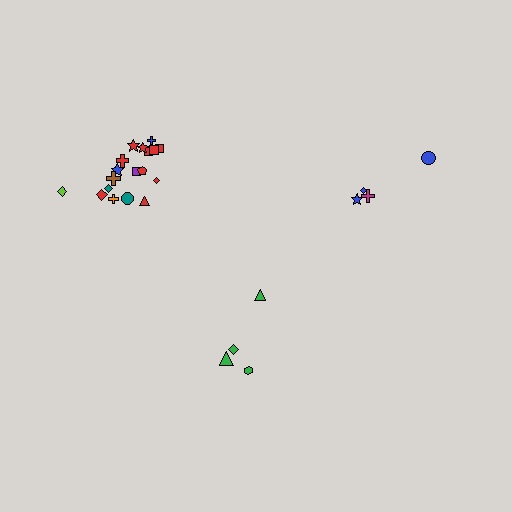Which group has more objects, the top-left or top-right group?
The top-left group.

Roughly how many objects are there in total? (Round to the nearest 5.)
Roughly 25 objects in total.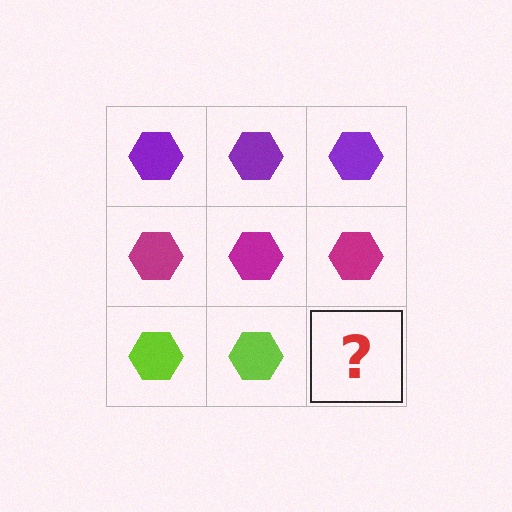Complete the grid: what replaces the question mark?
The question mark should be replaced with a lime hexagon.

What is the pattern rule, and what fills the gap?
The rule is that each row has a consistent color. The gap should be filled with a lime hexagon.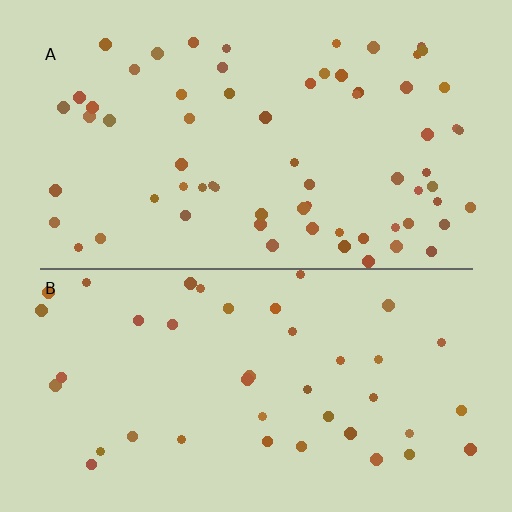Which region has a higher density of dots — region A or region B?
A (the top).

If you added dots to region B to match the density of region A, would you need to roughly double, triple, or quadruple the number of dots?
Approximately double.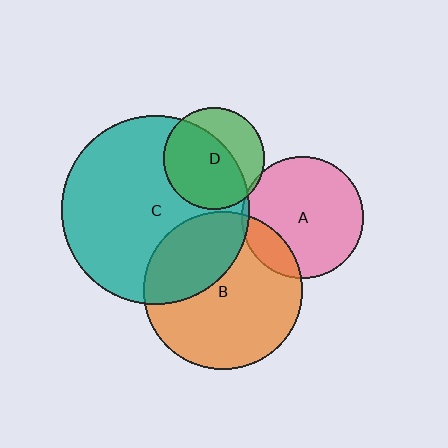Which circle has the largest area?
Circle C (teal).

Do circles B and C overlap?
Yes.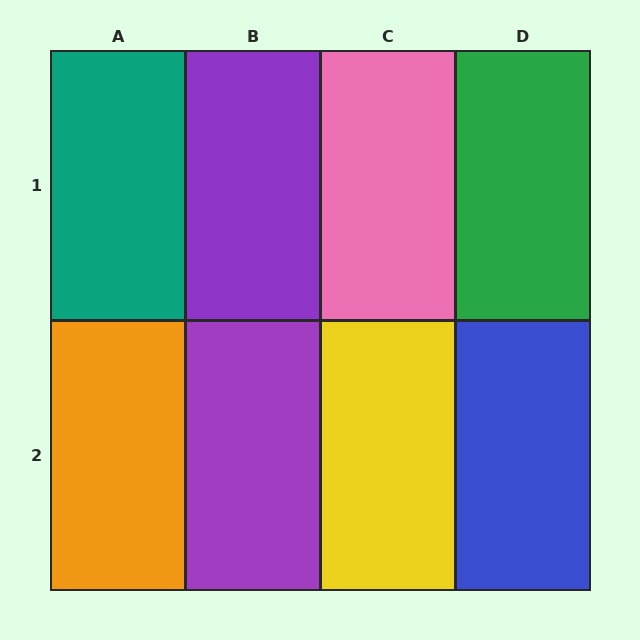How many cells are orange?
1 cell is orange.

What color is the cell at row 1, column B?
Purple.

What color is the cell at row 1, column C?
Pink.